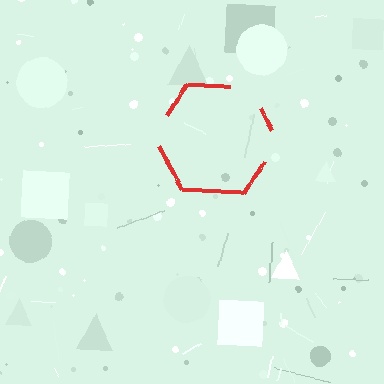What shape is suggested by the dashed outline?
The dashed outline suggests a hexagon.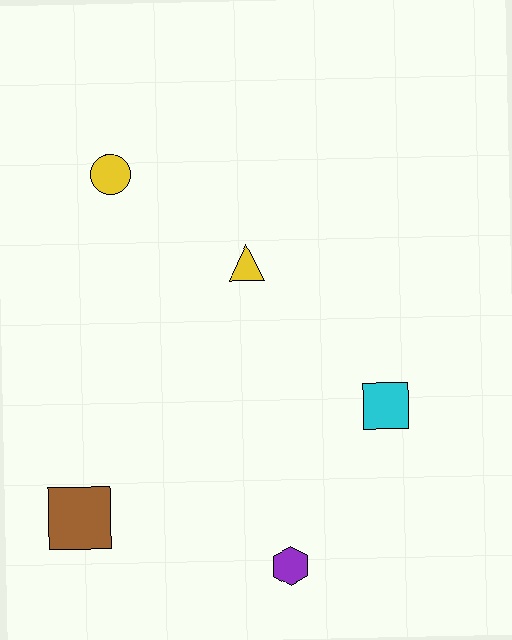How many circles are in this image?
There is 1 circle.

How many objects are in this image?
There are 5 objects.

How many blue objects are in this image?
There are no blue objects.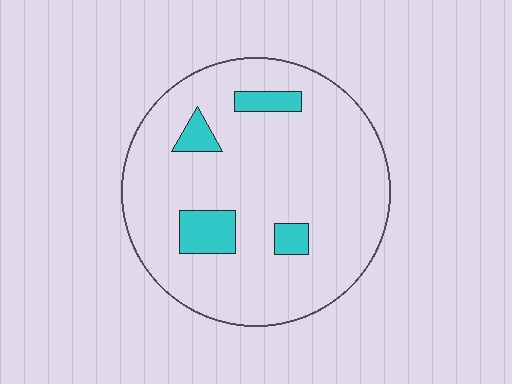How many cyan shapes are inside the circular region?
4.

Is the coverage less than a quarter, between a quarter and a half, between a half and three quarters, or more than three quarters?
Less than a quarter.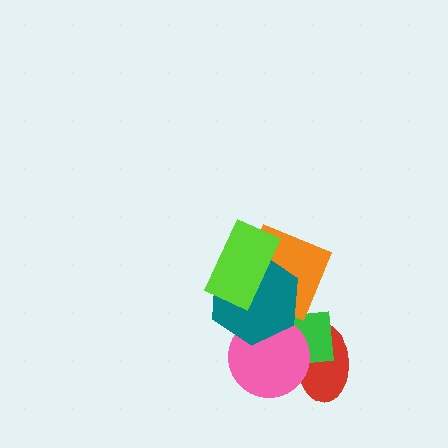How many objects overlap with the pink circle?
3 objects overlap with the pink circle.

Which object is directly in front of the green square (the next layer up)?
The pink circle is directly in front of the green square.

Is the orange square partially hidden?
Yes, it is partially covered by another shape.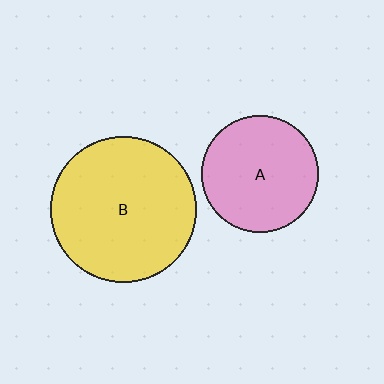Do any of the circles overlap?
No, none of the circles overlap.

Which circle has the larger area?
Circle B (yellow).